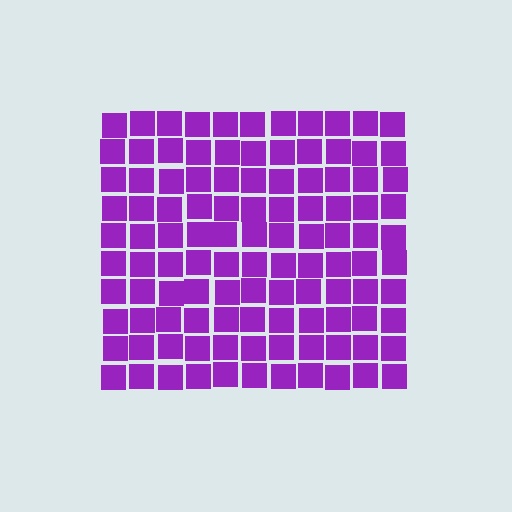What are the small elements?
The small elements are squares.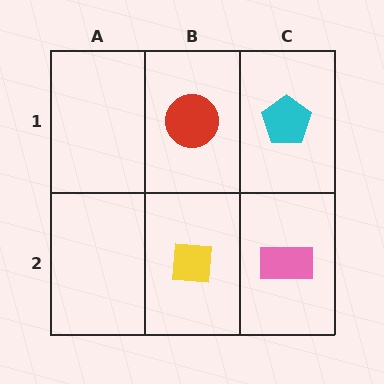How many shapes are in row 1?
2 shapes.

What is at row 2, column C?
A pink rectangle.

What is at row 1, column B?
A red circle.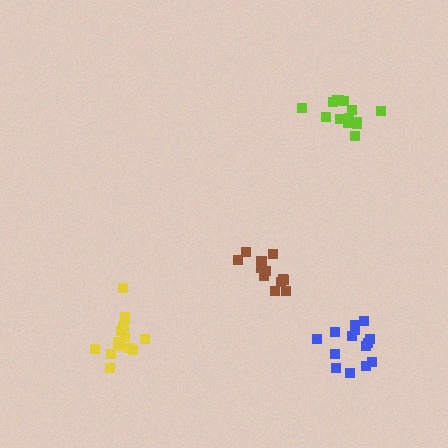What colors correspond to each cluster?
The clusters are colored: yellow, blue, lime, brown.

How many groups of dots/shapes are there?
There are 4 groups.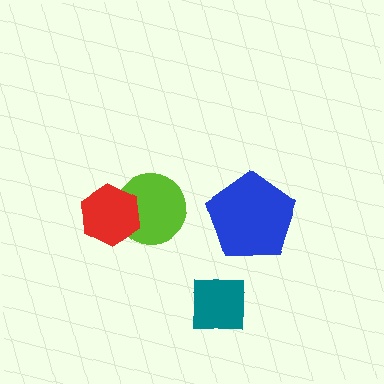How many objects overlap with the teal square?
0 objects overlap with the teal square.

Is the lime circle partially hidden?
Yes, it is partially covered by another shape.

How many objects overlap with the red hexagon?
1 object overlaps with the red hexagon.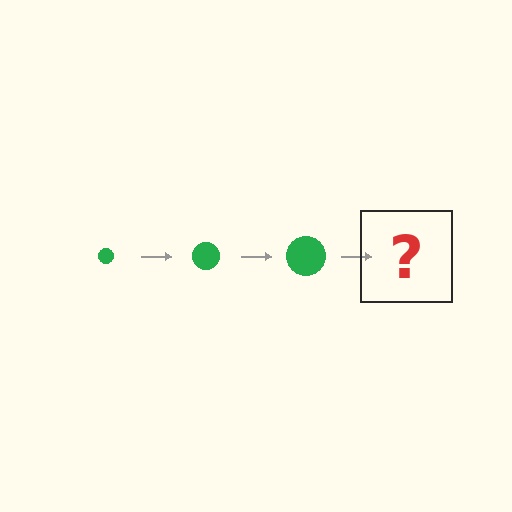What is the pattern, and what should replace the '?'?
The pattern is that the circle gets progressively larger each step. The '?' should be a green circle, larger than the previous one.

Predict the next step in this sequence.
The next step is a green circle, larger than the previous one.